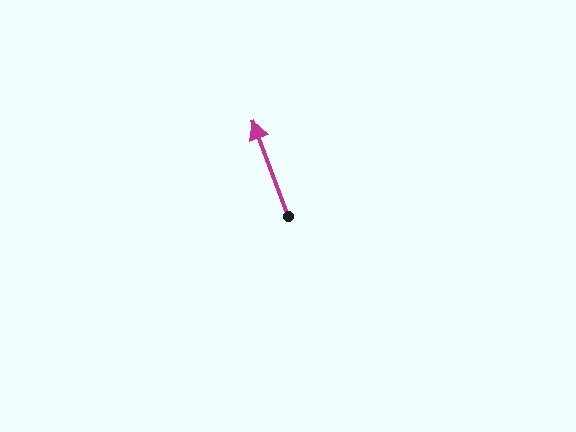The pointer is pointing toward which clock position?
Roughly 11 o'clock.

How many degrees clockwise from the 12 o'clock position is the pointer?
Approximately 340 degrees.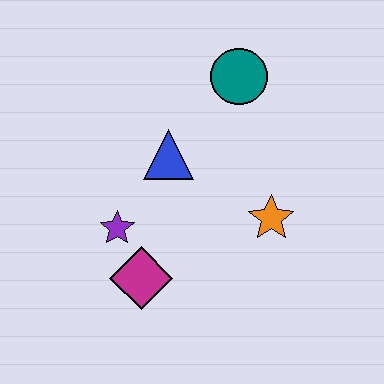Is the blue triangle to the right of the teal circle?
No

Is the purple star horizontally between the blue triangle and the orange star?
No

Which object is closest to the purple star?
The magenta diamond is closest to the purple star.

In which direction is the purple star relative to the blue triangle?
The purple star is below the blue triangle.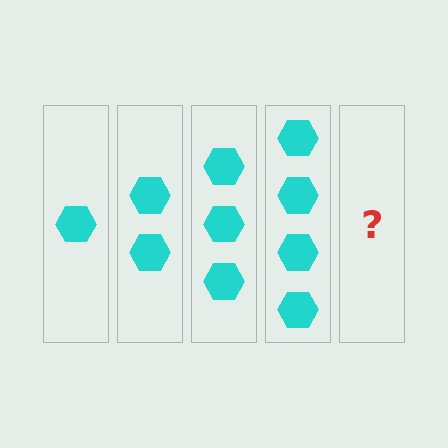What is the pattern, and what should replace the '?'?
The pattern is that each step adds one more hexagon. The '?' should be 5 hexagons.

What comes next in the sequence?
The next element should be 5 hexagons.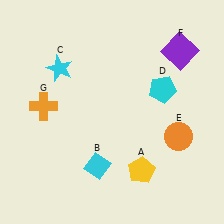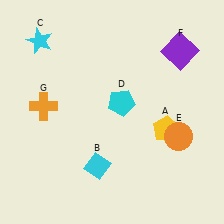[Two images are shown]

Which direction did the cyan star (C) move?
The cyan star (C) moved up.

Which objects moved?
The objects that moved are: the yellow pentagon (A), the cyan star (C), the cyan pentagon (D).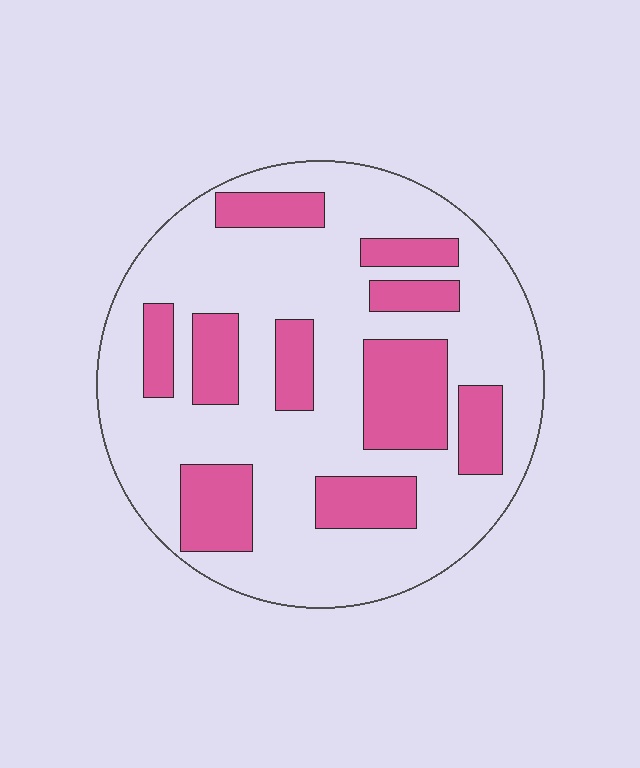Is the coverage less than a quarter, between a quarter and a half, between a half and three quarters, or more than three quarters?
Between a quarter and a half.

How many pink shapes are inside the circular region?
10.